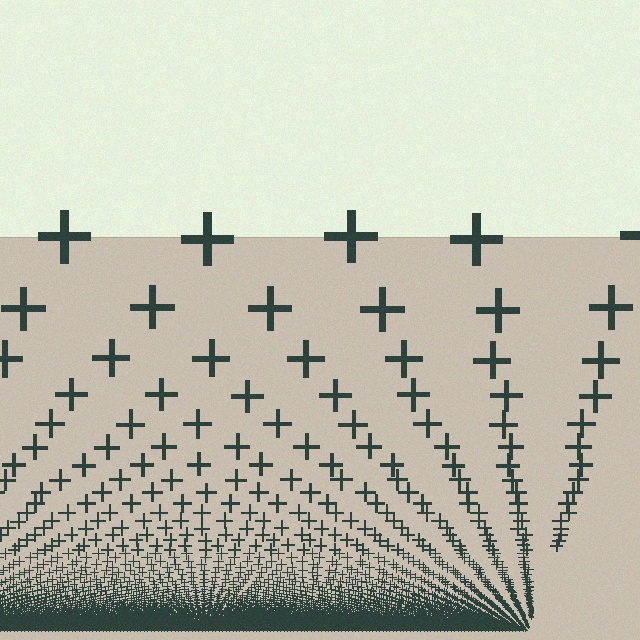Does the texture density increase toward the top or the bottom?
Density increases toward the bottom.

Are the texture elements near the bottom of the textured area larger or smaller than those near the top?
Smaller. The gradient is inverted — elements near the bottom are smaller and denser.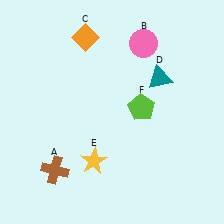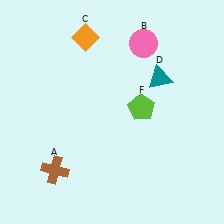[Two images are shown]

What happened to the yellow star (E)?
The yellow star (E) was removed in Image 2. It was in the bottom-left area of Image 1.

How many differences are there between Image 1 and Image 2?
There is 1 difference between the two images.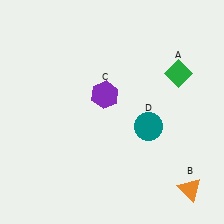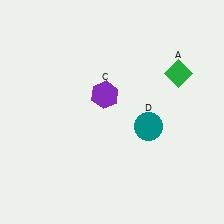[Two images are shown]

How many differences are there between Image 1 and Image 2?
There is 1 difference between the two images.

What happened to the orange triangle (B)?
The orange triangle (B) was removed in Image 2. It was in the bottom-right area of Image 1.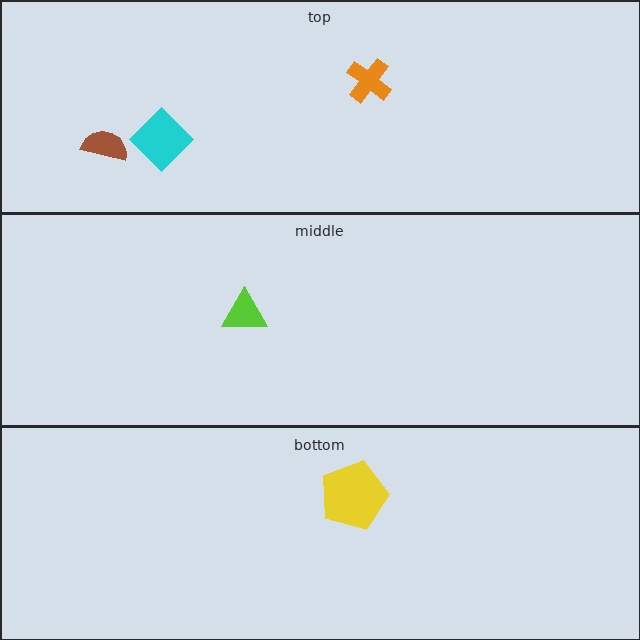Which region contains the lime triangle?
The middle region.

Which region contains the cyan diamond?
The top region.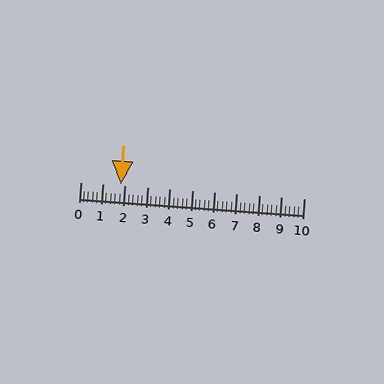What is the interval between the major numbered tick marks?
The major tick marks are spaced 1 units apart.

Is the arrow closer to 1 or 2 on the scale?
The arrow is closer to 2.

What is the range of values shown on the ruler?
The ruler shows values from 0 to 10.